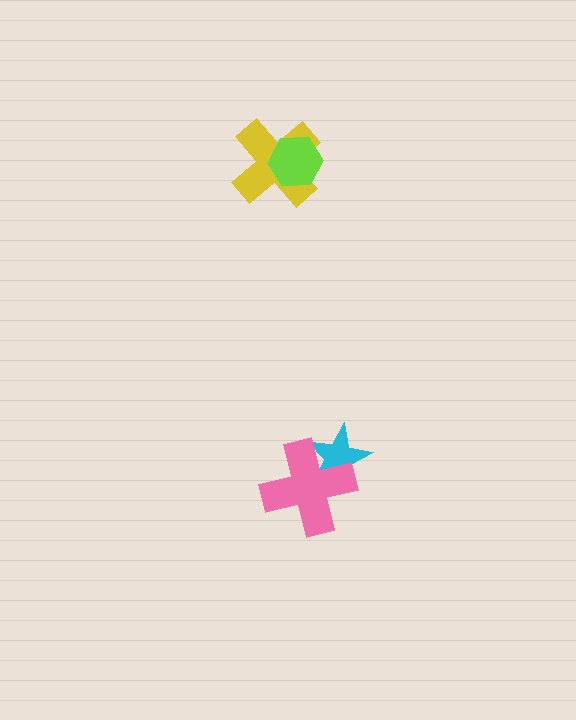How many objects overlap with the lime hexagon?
1 object overlaps with the lime hexagon.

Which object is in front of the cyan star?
The pink cross is in front of the cyan star.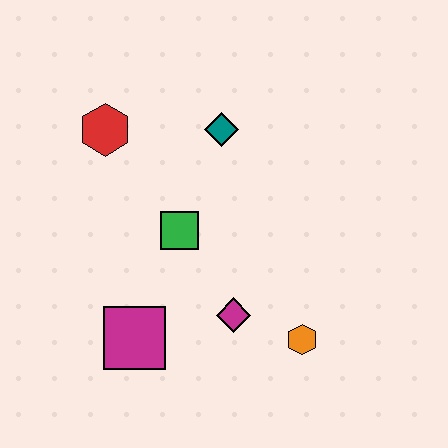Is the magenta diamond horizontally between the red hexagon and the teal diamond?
No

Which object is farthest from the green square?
The orange hexagon is farthest from the green square.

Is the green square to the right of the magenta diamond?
No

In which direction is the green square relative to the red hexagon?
The green square is below the red hexagon.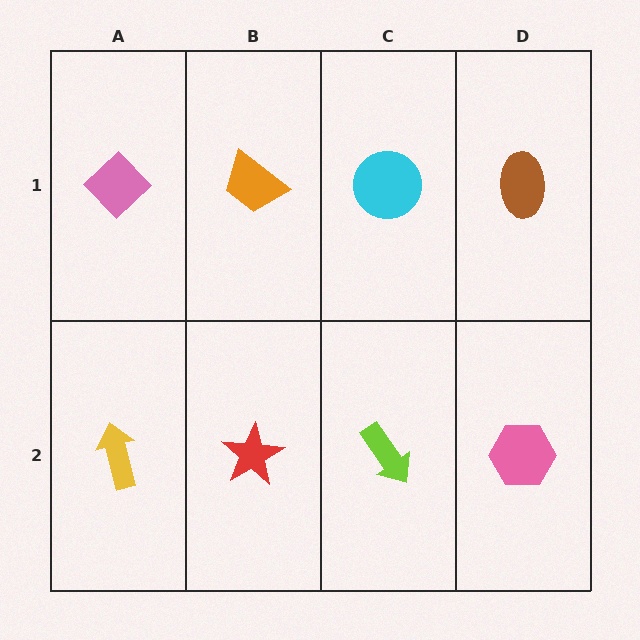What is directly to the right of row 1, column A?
An orange trapezoid.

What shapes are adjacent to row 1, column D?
A pink hexagon (row 2, column D), a cyan circle (row 1, column C).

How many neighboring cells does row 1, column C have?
3.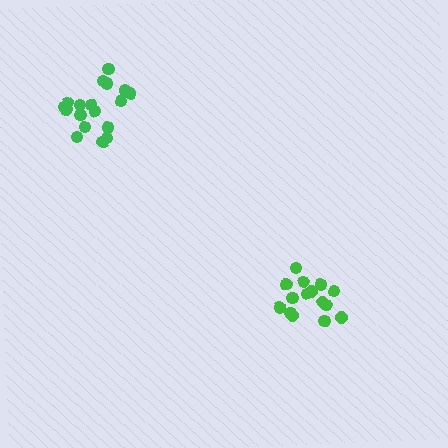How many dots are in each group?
Group 1: 15 dots, Group 2: 19 dots (34 total).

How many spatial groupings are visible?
There are 2 spatial groupings.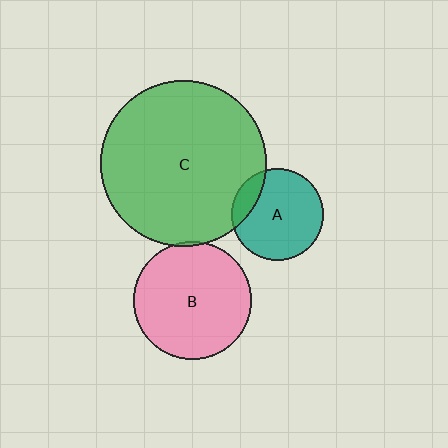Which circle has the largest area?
Circle C (green).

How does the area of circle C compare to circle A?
Approximately 3.2 times.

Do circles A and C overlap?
Yes.